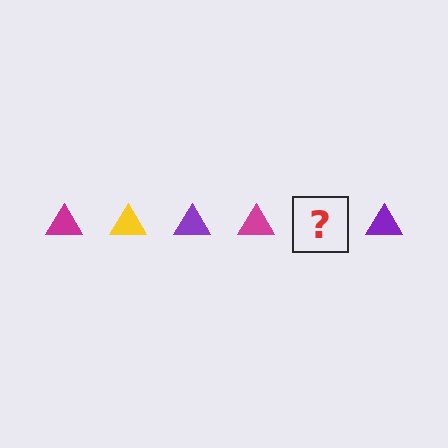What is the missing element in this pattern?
The missing element is a yellow triangle.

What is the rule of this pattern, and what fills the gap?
The rule is that the pattern cycles through magenta, yellow, purple triangles. The gap should be filled with a yellow triangle.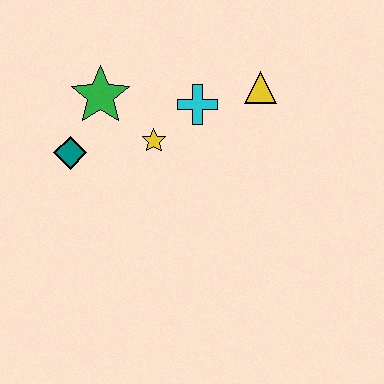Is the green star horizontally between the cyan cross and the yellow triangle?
No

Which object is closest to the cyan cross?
The yellow star is closest to the cyan cross.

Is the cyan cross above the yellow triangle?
No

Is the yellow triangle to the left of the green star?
No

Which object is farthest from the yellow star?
The yellow triangle is farthest from the yellow star.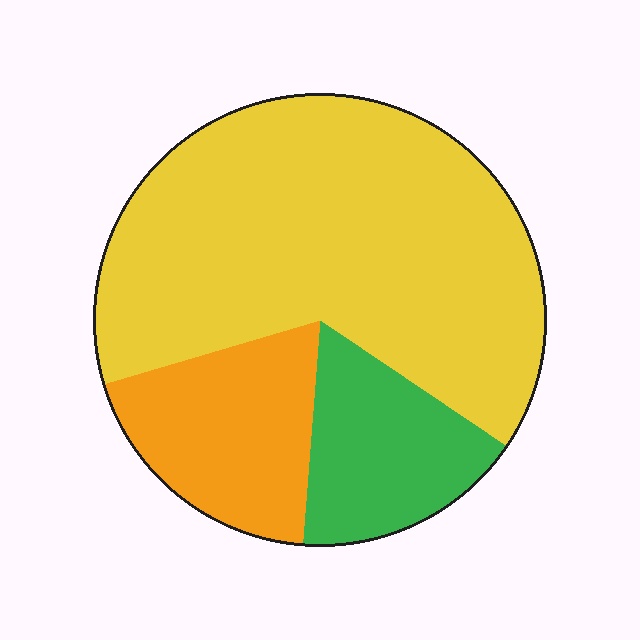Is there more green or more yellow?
Yellow.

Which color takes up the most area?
Yellow, at roughly 65%.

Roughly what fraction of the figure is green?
Green covers about 15% of the figure.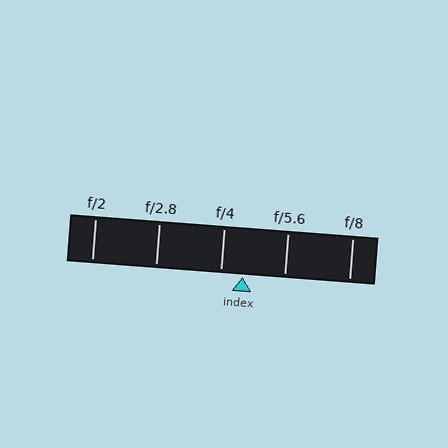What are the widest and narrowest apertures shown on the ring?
The widest aperture shown is f/2 and the narrowest is f/8.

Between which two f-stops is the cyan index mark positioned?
The index mark is between f/4 and f/5.6.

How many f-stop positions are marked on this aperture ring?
There are 5 f-stop positions marked.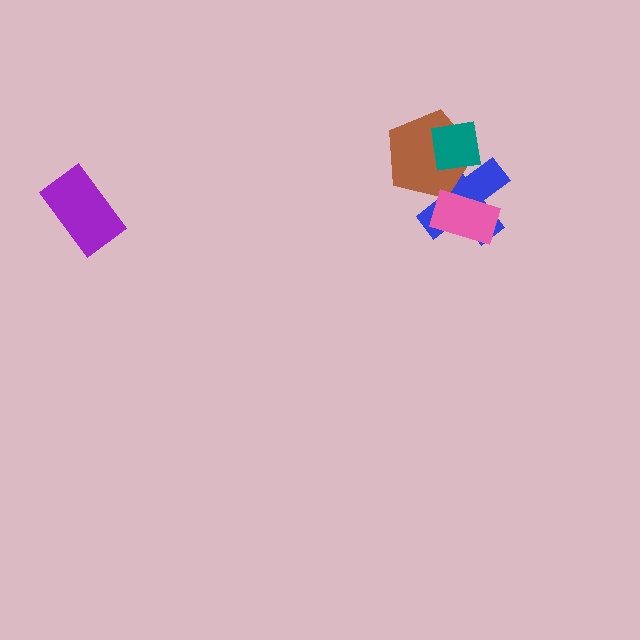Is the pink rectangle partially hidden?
No, no other shape covers it.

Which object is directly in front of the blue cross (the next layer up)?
The brown pentagon is directly in front of the blue cross.